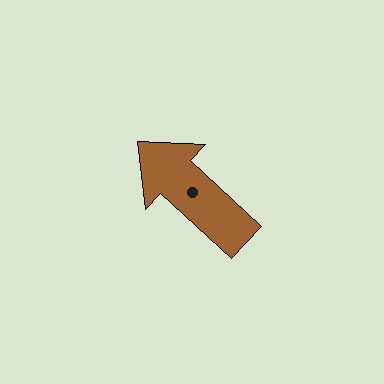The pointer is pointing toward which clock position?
Roughly 10 o'clock.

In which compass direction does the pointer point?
Northwest.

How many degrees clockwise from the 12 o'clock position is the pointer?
Approximately 313 degrees.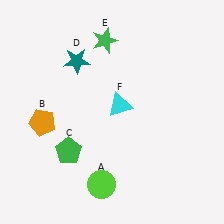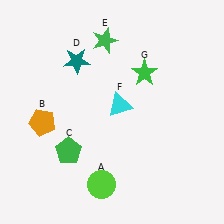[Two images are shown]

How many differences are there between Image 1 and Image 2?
There is 1 difference between the two images.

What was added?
A green star (G) was added in Image 2.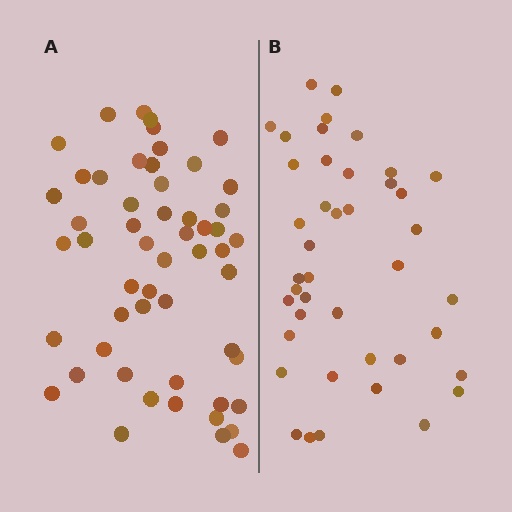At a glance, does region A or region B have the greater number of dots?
Region A (the left region) has more dots.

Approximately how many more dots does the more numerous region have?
Region A has roughly 12 or so more dots than region B.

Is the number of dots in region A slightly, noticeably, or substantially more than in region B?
Region A has noticeably more, but not dramatically so. The ratio is roughly 1.3 to 1.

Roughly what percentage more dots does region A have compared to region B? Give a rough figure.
About 30% more.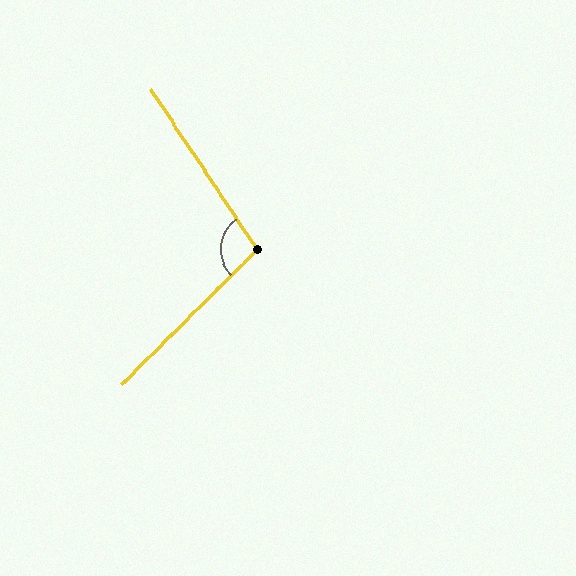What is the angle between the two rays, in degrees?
Approximately 102 degrees.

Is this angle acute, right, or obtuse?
It is obtuse.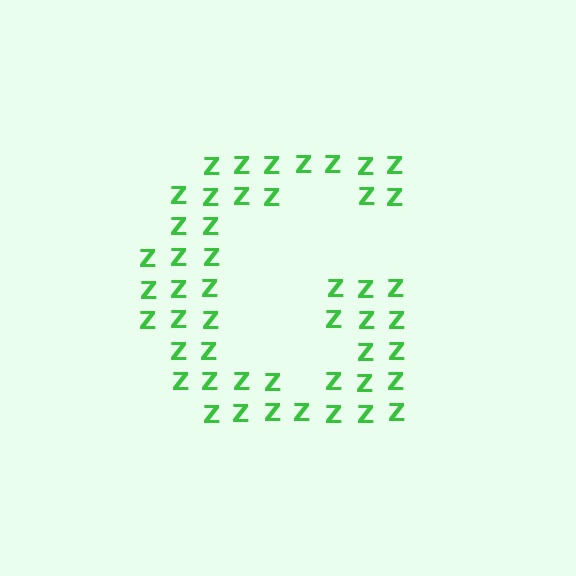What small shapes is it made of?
It is made of small letter Z's.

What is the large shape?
The large shape is the letter G.